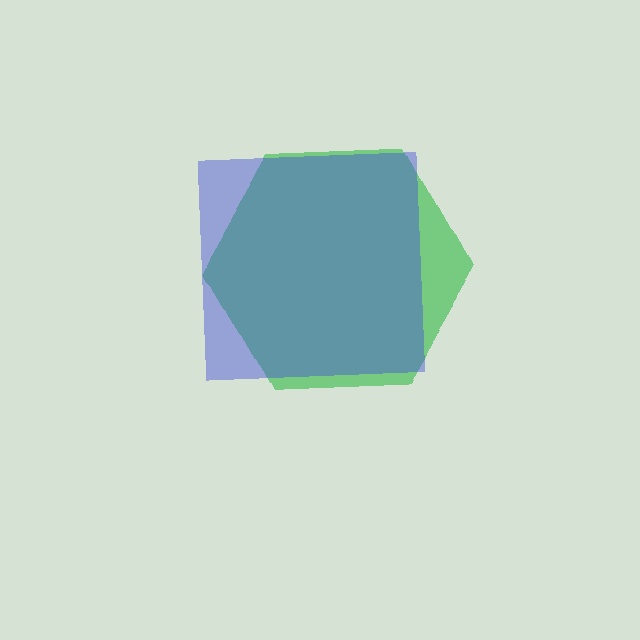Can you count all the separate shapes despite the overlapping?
Yes, there are 2 separate shapes.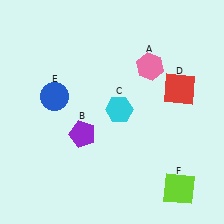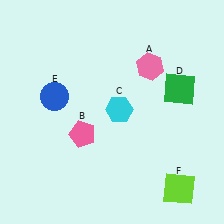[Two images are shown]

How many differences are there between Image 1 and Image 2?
There are 2 differences between the two images.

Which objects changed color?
B changed from purple to pink. D changed from red to green.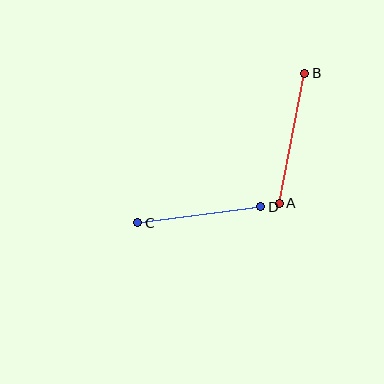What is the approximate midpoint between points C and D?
The midpoint is at approximately (199, 215) pixels.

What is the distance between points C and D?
The distance is approximately 124 pixels.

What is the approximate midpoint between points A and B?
The midpoint is at approximately (292, 138) pixels.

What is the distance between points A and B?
The distance is approximately 133 pixels.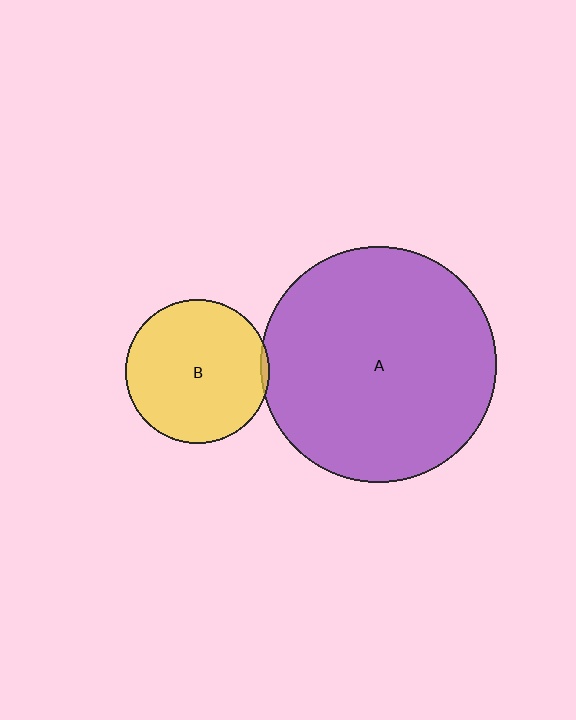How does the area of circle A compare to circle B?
Approximately 2.7 times.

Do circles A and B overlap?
Yes.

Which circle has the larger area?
Circle A (purple).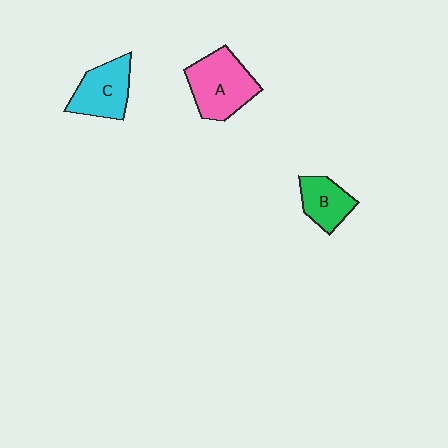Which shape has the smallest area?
Shape B (green).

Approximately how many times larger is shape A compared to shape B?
Approximately 1.6 times.